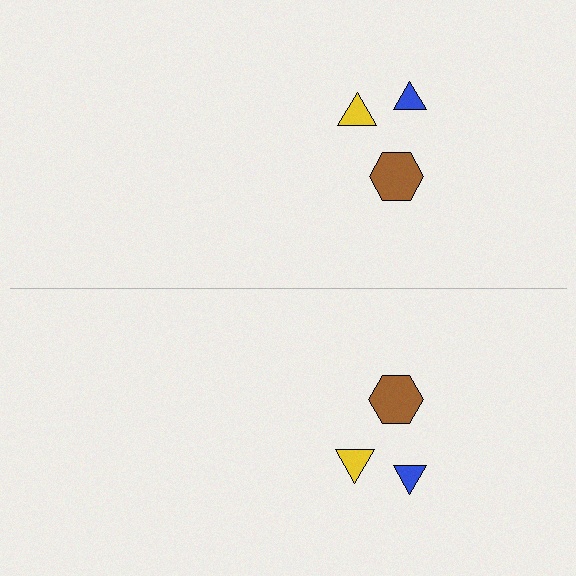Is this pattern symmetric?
Yes, this pattern has bilateral (reflection) symmetry.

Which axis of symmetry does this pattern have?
The pattern has a horizontal axis of symmetry running through the center of the image.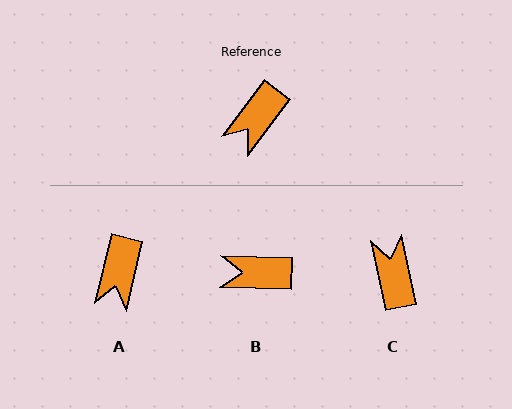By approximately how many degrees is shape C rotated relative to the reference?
Approximately 131 degrees clockwise.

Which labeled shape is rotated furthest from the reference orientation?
C, about 131 degrees away.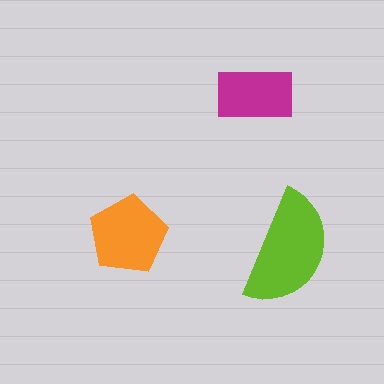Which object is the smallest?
The magenta rectangle.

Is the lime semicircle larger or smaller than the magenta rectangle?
Larger.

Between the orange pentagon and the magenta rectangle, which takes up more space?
The orange pentagon.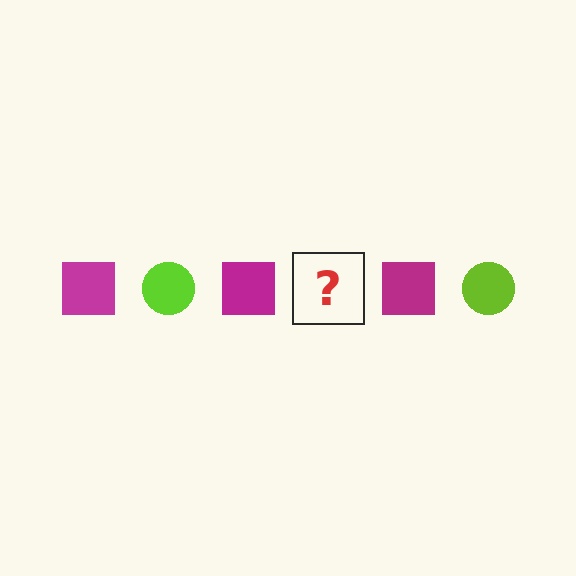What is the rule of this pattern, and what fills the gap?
The rule is that the pattern alternates between magenta square and lime circle. The gap should be filled with a lime circle.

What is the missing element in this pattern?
The missing element is a lime circle.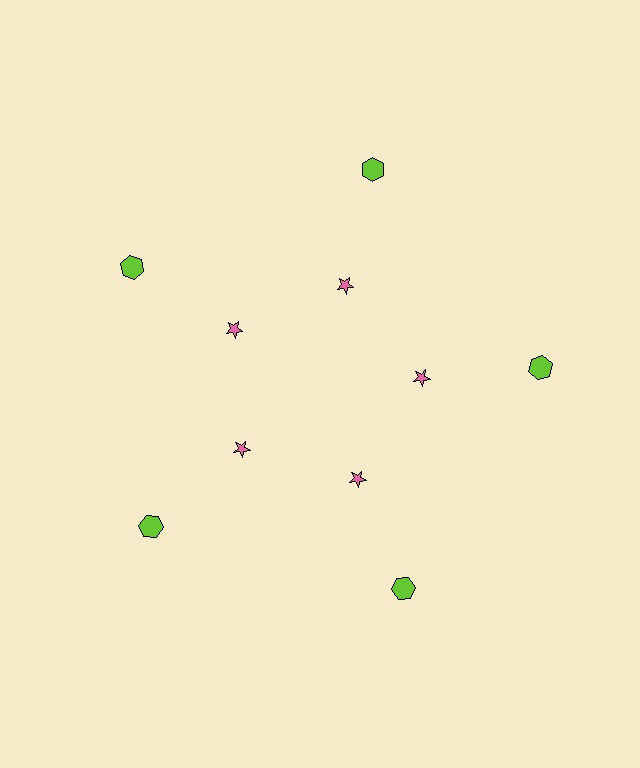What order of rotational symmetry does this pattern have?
This pattern has 5-fold rotational symmetry.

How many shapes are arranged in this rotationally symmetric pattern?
There are 10 shapes, arranged in 5 groups of 2.